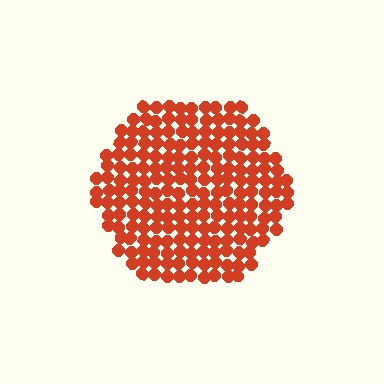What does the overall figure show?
The overall figure shows a hexagon.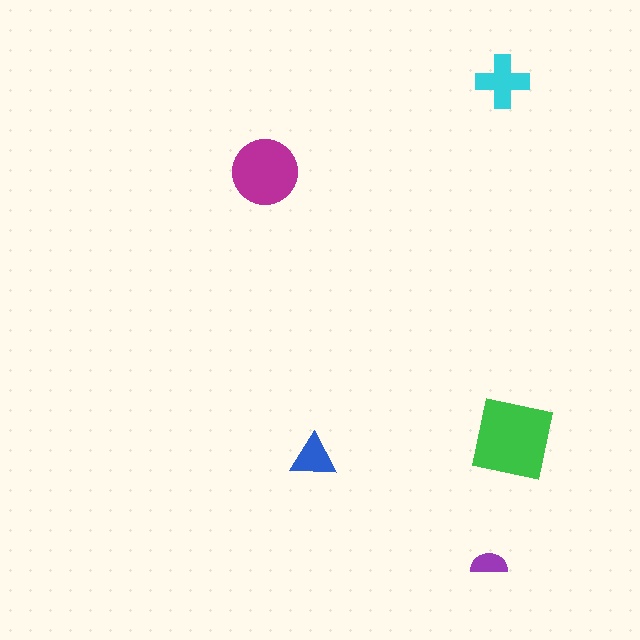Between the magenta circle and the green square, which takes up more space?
The green square.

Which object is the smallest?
The purple semicircle.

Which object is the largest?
The green square.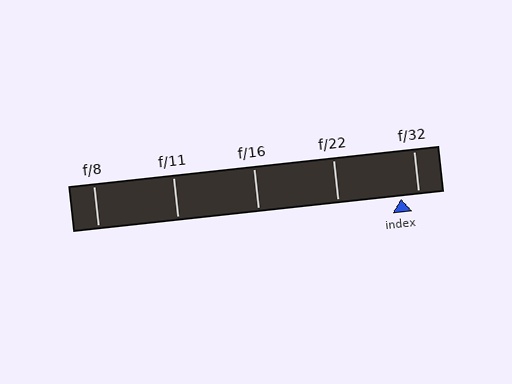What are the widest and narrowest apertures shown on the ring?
The widest aperture shown is f/8 and the narrowest is f/32.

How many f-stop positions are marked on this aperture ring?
There are 5 f-stop positions marked.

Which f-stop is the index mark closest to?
The index mark is closest to f/32.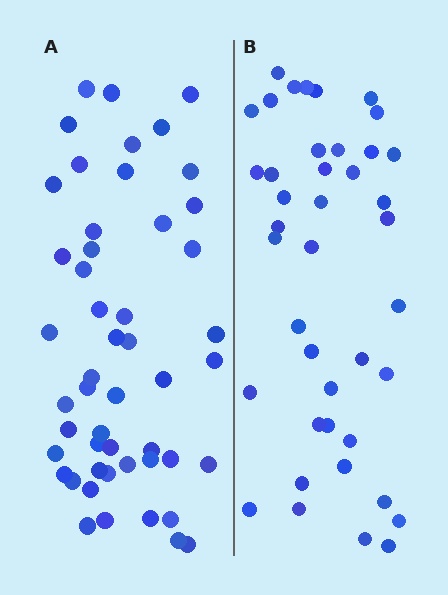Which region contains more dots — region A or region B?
Region A (the left region) has more dots.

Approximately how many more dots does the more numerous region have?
Region A has roughly 8 or so more dots than region B.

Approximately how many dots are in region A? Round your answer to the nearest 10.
About 50 dots.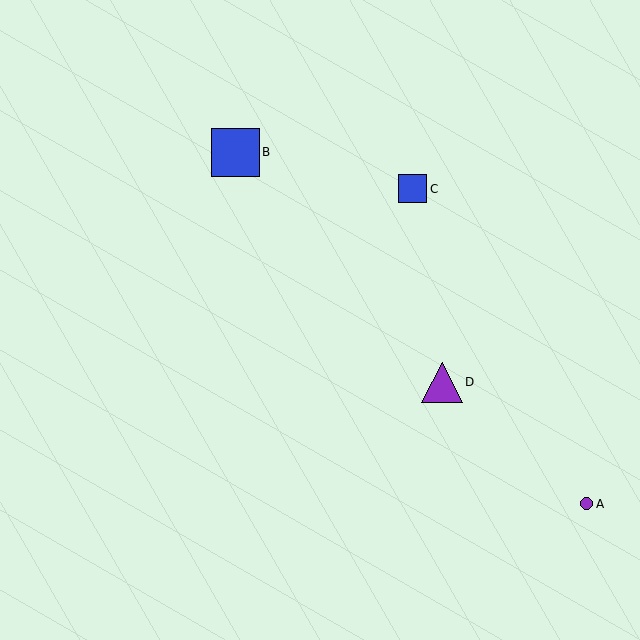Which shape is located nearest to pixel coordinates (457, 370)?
The purple triangle (labeled D) at (442, 382) is nearest to that location.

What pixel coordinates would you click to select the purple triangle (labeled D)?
Click at (442, 382) to select the purple triangle D.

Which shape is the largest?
The blue square (labeled B) is the largest.